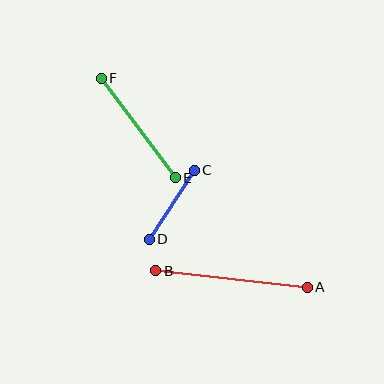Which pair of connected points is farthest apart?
Points A and B are farthest apart.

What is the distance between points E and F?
The distance is approximately 124 pixels.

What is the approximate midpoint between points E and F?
The midpoint is at approximately (138, 128) pixels.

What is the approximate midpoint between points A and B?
The midpoint is at approximately (232, 279) pixels.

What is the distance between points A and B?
The distance is approximately 153 pixels.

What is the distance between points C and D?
The distance is approximately 82 pixels.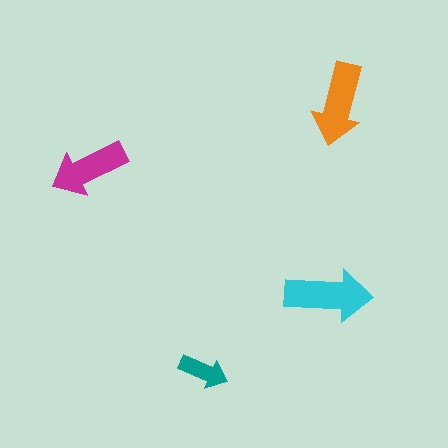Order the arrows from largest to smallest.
the cyan one, the orange one, the magenta one, the teal one.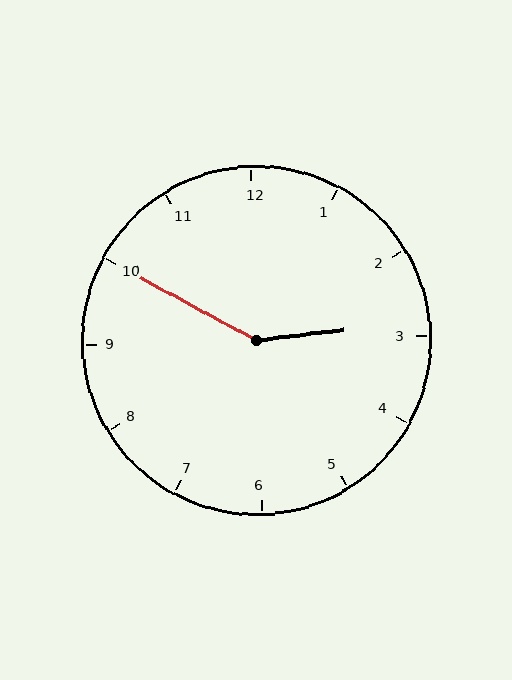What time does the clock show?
2:50.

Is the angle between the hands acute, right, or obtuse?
It is obtuse.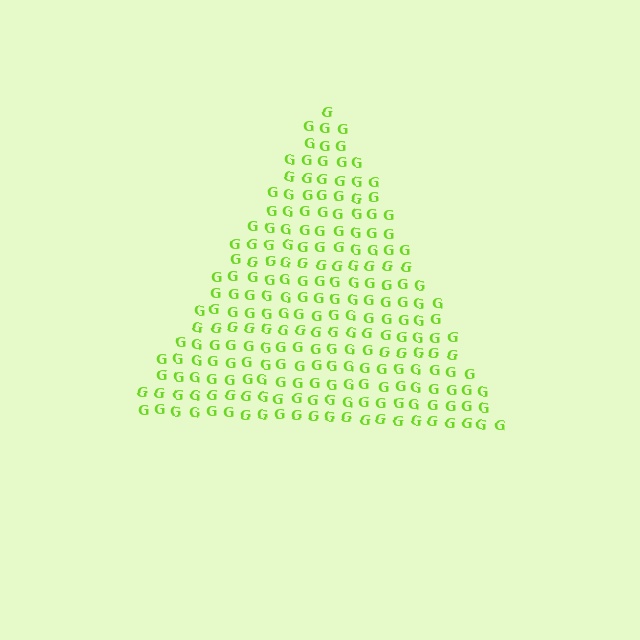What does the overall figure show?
The overall figure shows a triangle.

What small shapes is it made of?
It is made of small letter G's.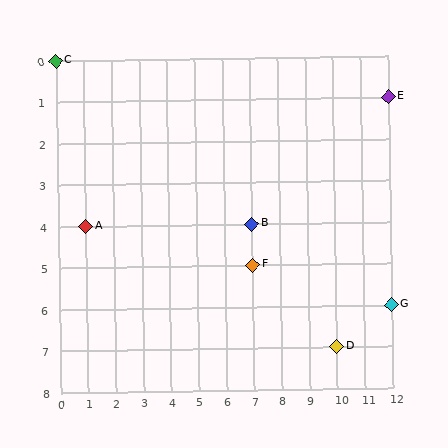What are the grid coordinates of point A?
Point A is at grid coordinates (1, 4).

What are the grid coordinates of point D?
Point D is at grid coordinates (10, 7).